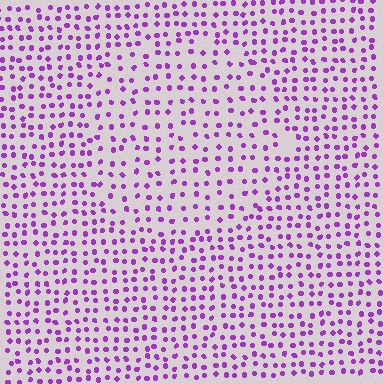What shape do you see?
I see a circle.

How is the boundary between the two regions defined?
The boundary is defined by a change in element density (approximately 1.5x ratio). All elements are the same color, size, and shape.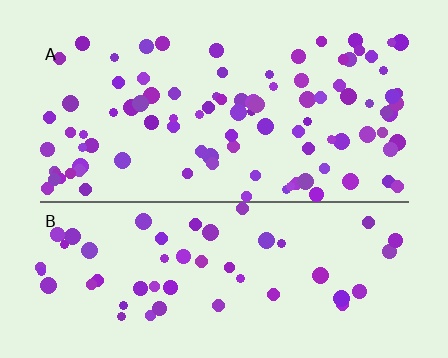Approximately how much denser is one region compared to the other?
Approximately 1.7× — region A over region B.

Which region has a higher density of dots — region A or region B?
A (the top).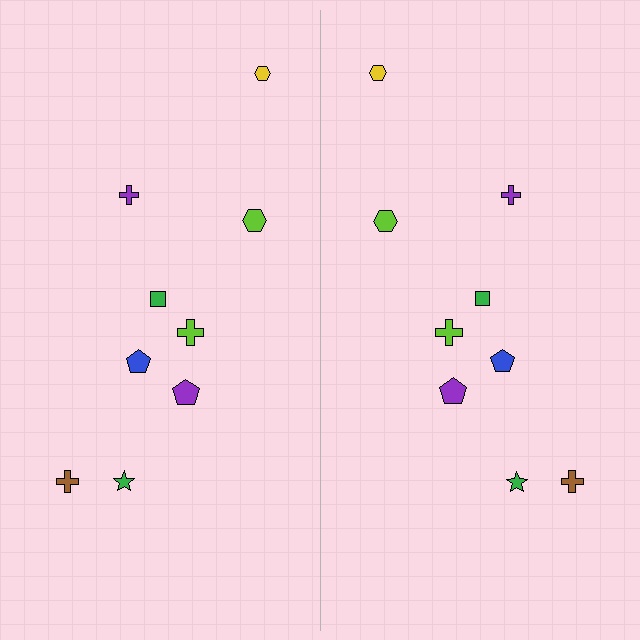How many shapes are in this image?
There are 18 shapes in this image.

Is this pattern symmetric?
Yes, this pattern has bilateral (reflection) symmetry.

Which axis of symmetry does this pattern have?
The pattern has a vertical axis of symmetry running through the center of the image.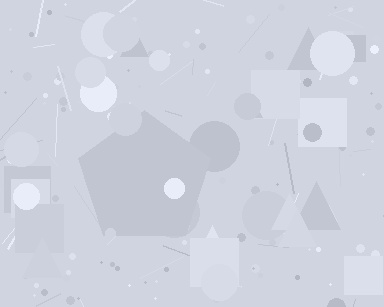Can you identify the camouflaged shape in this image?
The camouflaged shape is a pentagon.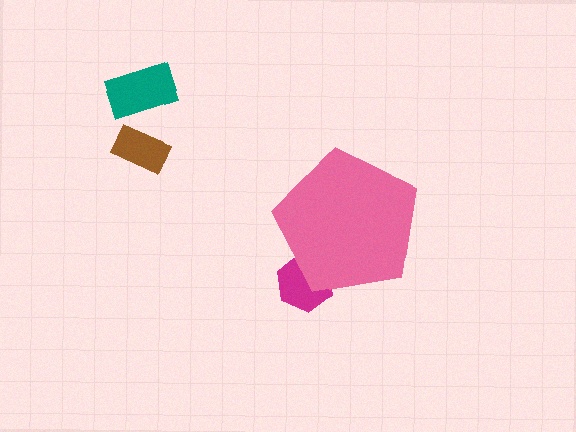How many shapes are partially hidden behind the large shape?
1 shape is partially hidden.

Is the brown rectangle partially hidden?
No, the brown rectangle is fully visible.